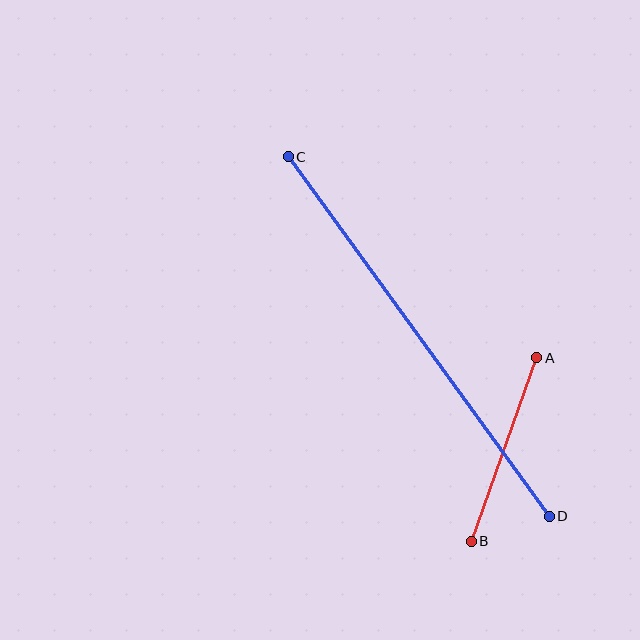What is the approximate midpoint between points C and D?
The midpoint is at approximately (419, 336) pixels.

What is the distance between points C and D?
The distance is approximately 444 pixels.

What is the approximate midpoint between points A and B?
The midpoint is at approximately (504, 450) pixels.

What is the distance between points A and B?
The distance is approximately 195 pixels.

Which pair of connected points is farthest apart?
Points C and D are farthest apart.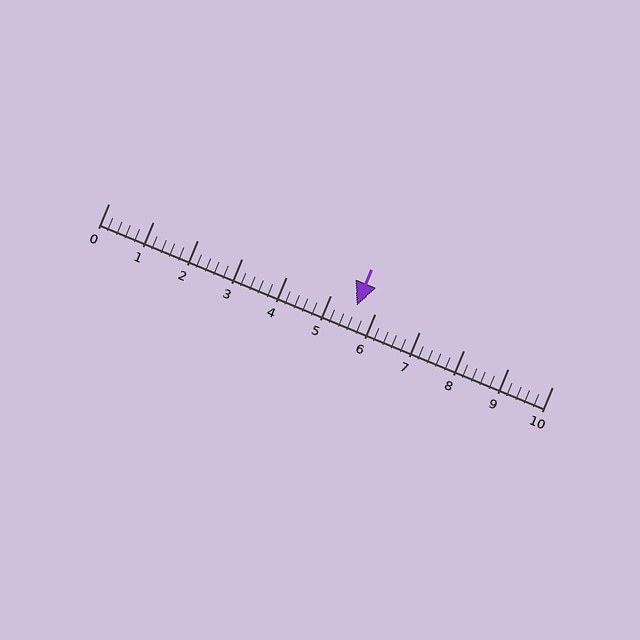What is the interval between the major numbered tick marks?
The major tick marks are spaced 1 units apart.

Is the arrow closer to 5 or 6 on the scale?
The arrow is closer to 6.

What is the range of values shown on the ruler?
The ruler shows values from 0 to 10.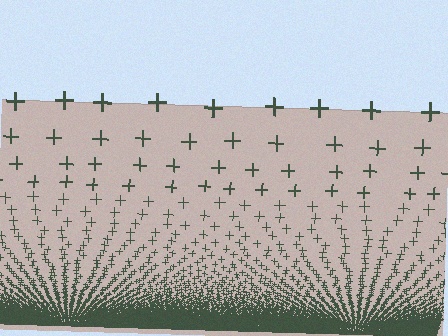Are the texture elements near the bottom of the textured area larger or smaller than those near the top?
Smaller. The gradient is inverted — elements near the bottom are smaller and denser.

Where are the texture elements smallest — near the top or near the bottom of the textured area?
Near the bottom.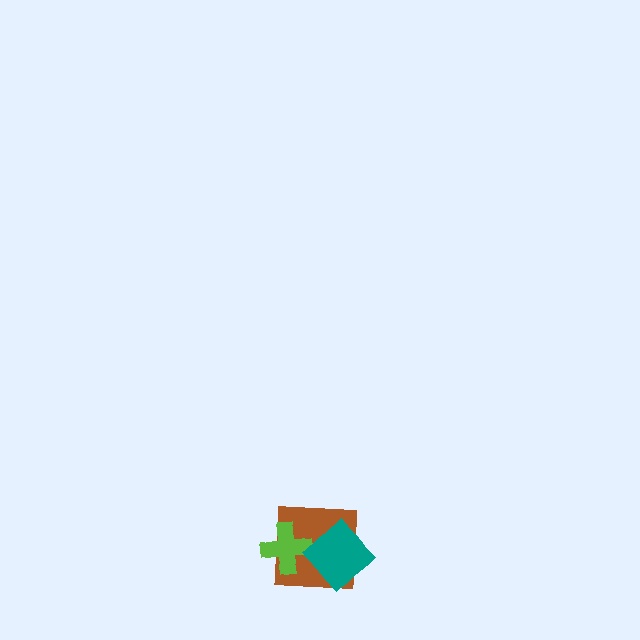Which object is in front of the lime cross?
The teal diamond is in front of the lime cross.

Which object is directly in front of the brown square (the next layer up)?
The lime cross is directly in front of the brown square.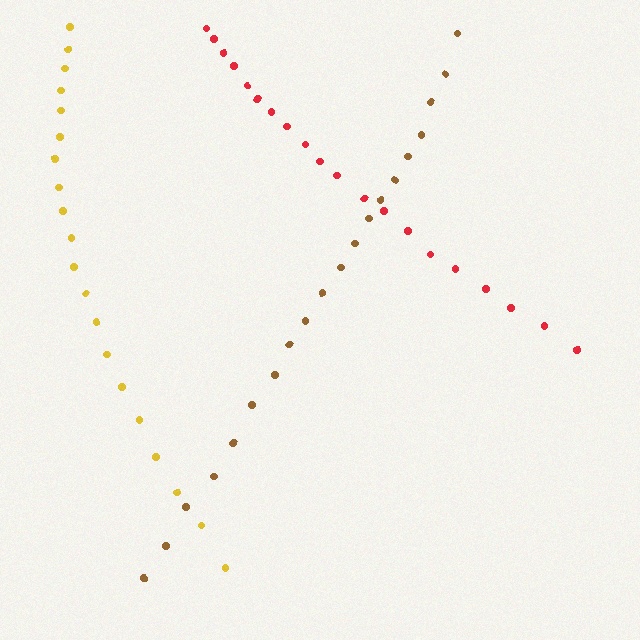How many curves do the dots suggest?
There are 3 distinct paths.